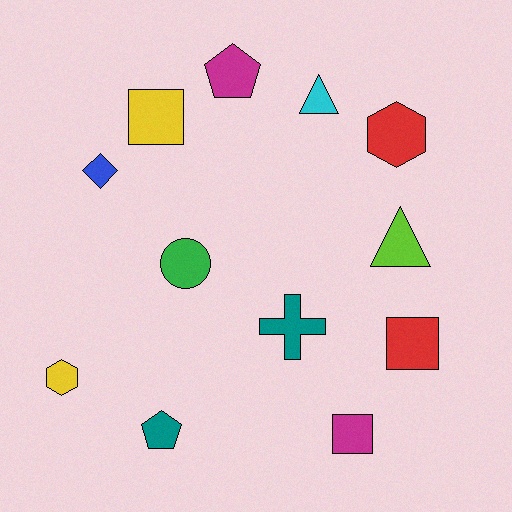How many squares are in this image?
There are 3 squares.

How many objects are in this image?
There are 12 objects.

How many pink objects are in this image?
There are no pink objects.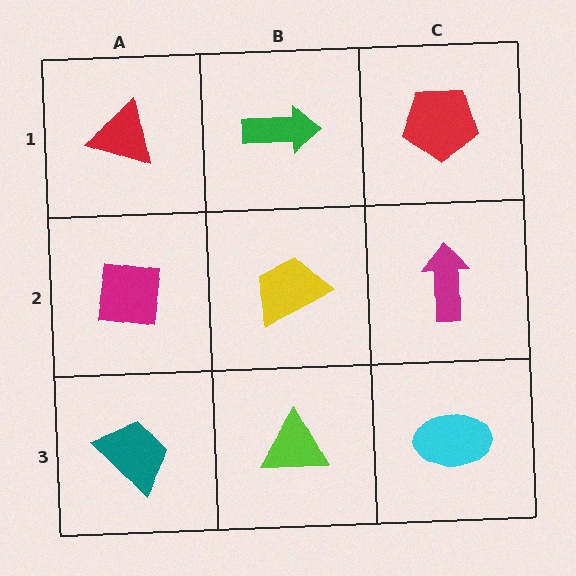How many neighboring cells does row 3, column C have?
2.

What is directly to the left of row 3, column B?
A teal trapezoid.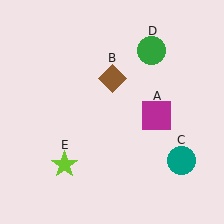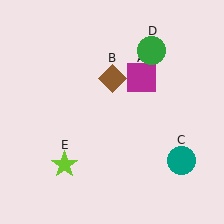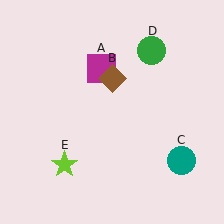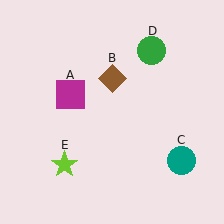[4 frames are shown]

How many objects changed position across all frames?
1 object changed position: magenta square (object A).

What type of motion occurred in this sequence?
The magenta square (object A) rotated counterclockwise around the center of the scene.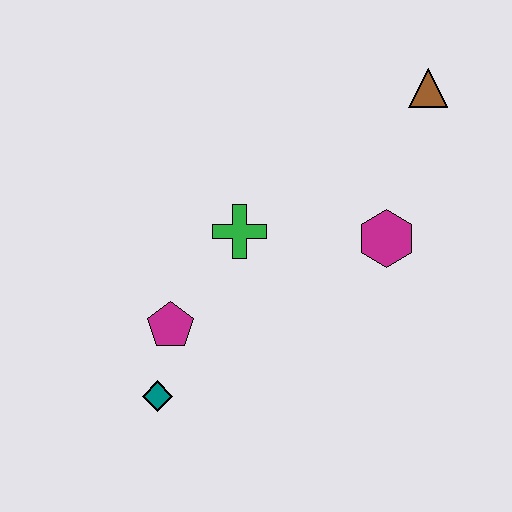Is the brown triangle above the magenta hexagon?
Yes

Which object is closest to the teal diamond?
The magenta pentagon is closest to the teal diamond.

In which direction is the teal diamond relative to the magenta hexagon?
The teal diamond is to the left of the magenta hexagon.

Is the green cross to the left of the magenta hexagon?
Yes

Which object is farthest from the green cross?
The brown triangle is farthest from the green cross.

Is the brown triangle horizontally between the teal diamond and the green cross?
No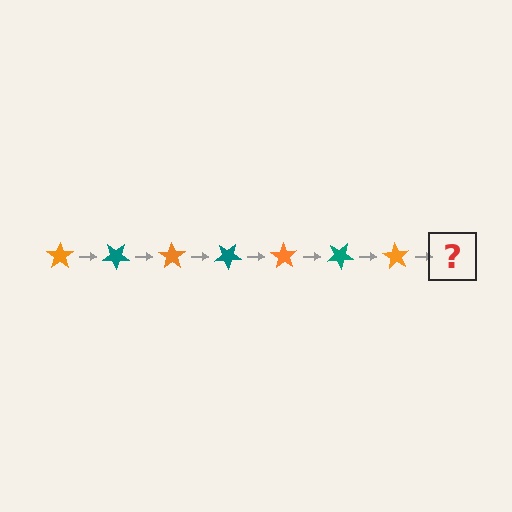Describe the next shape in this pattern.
It should be a teal star, rotated 245 degrees from the start.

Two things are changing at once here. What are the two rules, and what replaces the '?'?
The two rules are that it rotates 35 degrees each step and the color cycles through orange and teal. The '?' should be a teal star, rotated 245 degrees from the start.